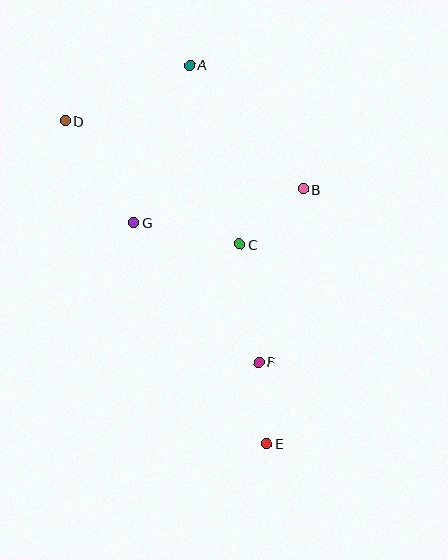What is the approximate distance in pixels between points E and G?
The distance between E and G is approximately 259 pixels.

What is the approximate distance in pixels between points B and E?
The distance between B and E is approximately 257 pixels.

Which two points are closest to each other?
Points E and F are closest to each other.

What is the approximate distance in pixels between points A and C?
The distance between A and C is approximately 186 pixels.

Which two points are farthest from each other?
Points A and E are farthest from each other.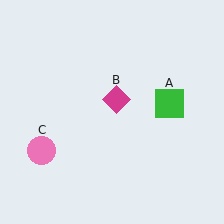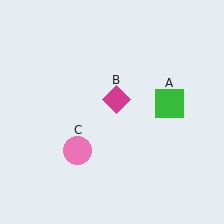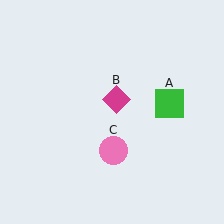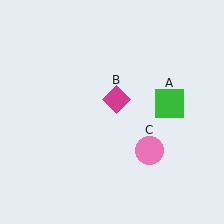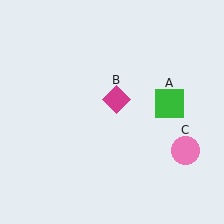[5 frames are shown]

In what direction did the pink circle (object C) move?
The pink circle (object C) moved right.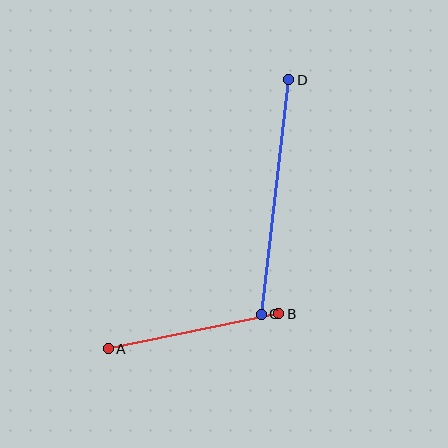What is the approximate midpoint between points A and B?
The midpoint is at approximately (194, 331) pixels.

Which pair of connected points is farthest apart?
Points C and D are farthest apart.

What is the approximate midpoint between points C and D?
The midpoint is at approximately (275, 197) pixels.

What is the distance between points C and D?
The distance is approximately 236 pixels.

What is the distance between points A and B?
The distance is approximately 174 pixels.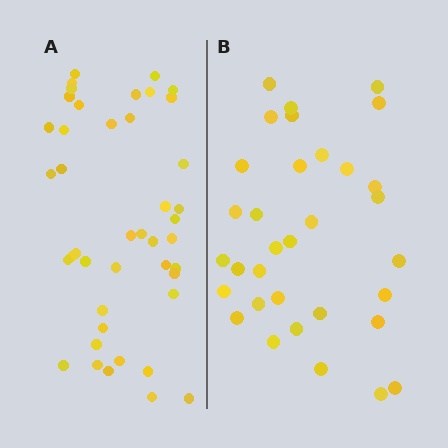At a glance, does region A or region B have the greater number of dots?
Region A (the left region) has more dots.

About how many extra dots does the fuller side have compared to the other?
Region A has roughly 10 or so more dots than region B.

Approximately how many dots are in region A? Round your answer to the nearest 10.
About 40 dots. (The exact count is 43, which rounds to 40.)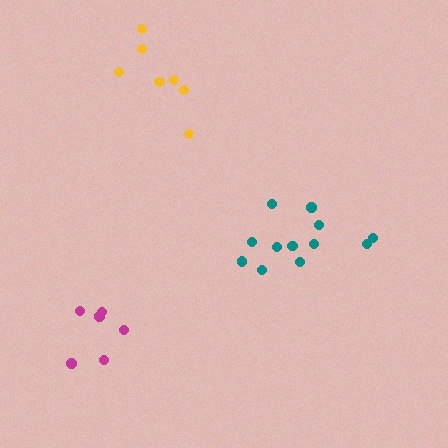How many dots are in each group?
Group 1: 12 dots, Group 2: 7 dots, Group 3: 6 dots (25 total).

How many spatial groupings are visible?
There are 3 spatial groupings.